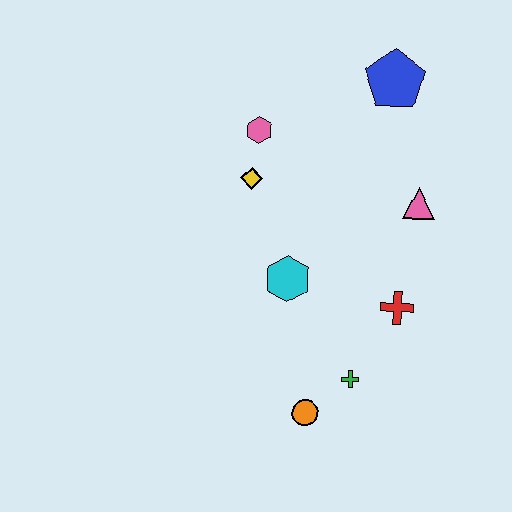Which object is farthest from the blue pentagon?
The orange circle is farthest from the blue pentagon.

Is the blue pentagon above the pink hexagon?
Yes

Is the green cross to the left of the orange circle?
No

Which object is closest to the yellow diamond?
The pink hexagon is closest to the yellow diamond.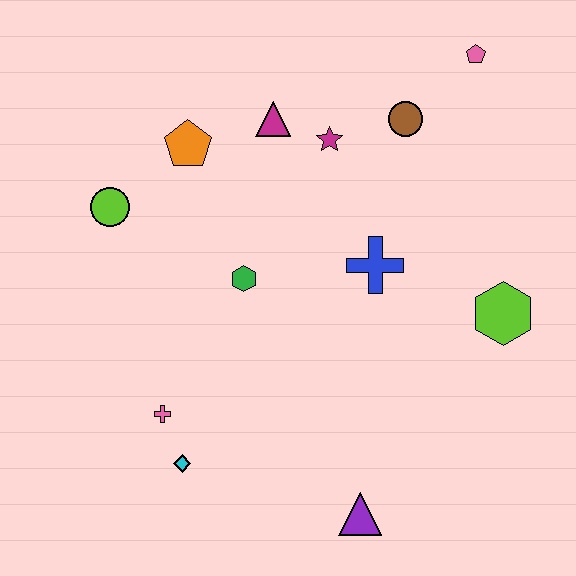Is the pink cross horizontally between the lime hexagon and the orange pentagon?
No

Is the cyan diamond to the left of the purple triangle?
Yes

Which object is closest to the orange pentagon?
The magenta triangle is closest to the orange pentagon.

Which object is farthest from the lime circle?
The lime hexagon is farthest from the lime circle.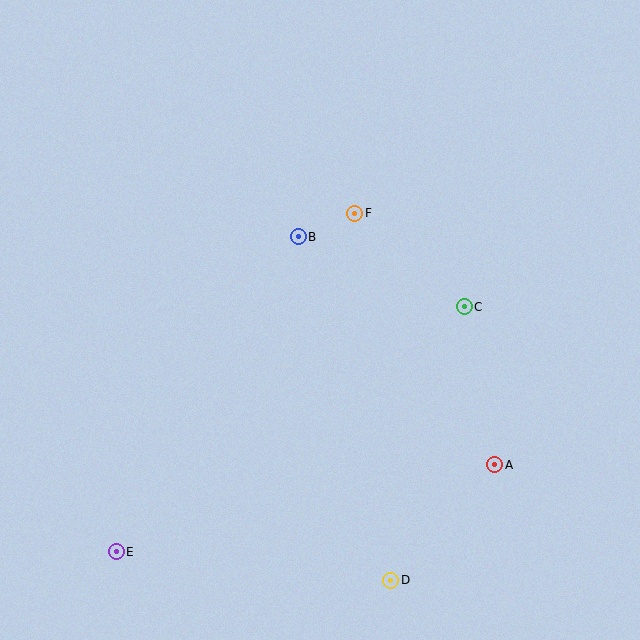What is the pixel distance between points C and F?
The distance between C and F is 144 pixels.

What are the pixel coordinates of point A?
Point A is at (495, 465).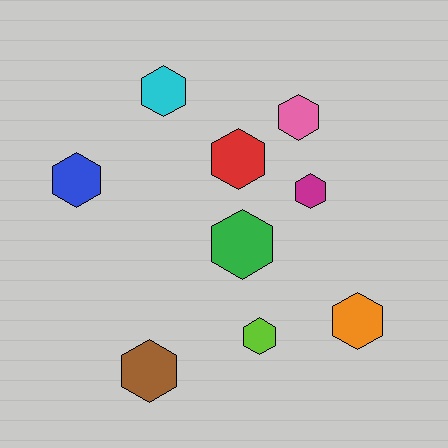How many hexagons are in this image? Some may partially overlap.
There are 9 hexagons.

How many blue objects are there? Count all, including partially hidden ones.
There is 1 blue object.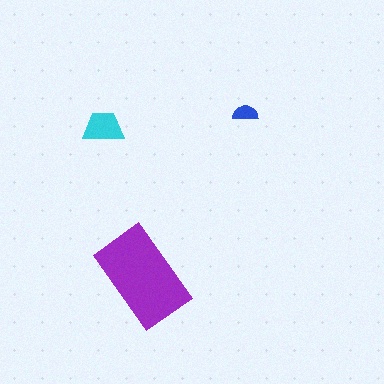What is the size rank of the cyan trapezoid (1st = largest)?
2nd.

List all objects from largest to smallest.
The purple rectangle, the cyan trapezoid, the blue semicircle.